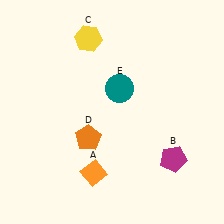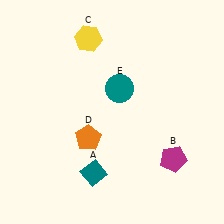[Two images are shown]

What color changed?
The diamond (A) changed from orange in Image 1 to teal in Image 2.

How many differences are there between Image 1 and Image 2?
There is 1 difference between the two images.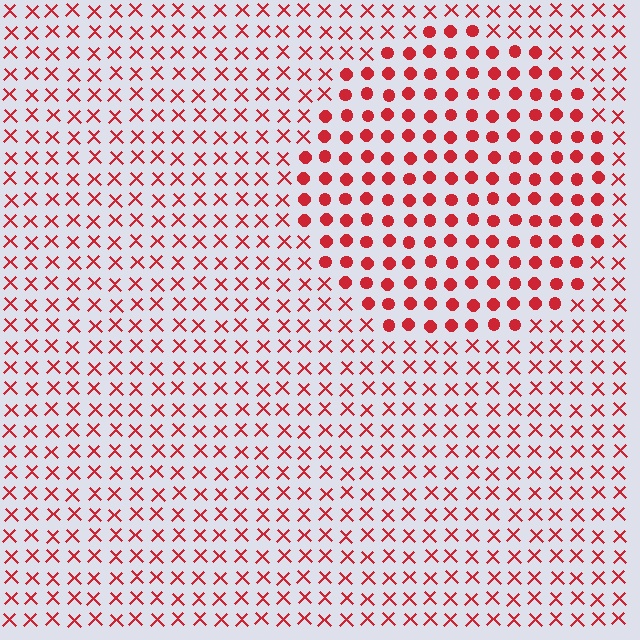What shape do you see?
I see a circle.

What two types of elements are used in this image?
The image uses circles inside the circle region and X marks outside it.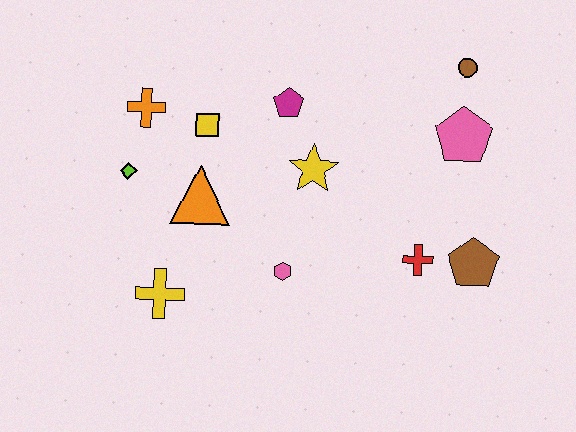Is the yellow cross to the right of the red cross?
No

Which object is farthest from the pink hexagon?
The brown circle is farthest from the pink hexagon.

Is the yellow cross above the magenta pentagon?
No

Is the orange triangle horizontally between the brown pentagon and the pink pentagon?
No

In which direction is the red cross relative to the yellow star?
The red cross is to the right of the yellow star.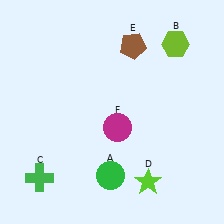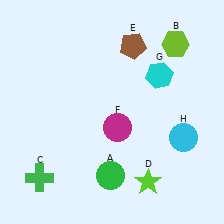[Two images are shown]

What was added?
A cyan hexagon (G), a cyan circle (H) were added in Image 2.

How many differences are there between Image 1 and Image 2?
There are 2 differences between the two images.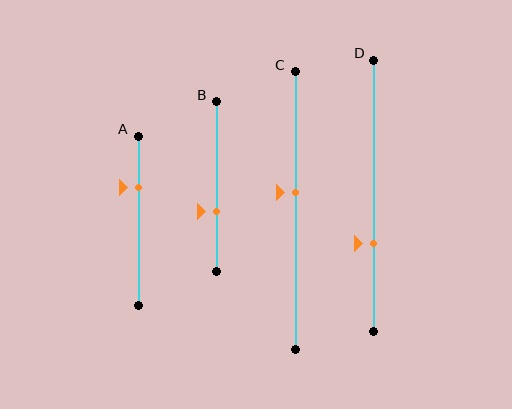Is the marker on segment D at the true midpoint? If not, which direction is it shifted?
No, the marker on segment D is shifted downward by about 18% of the segment length.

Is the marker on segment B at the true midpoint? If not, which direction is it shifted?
No, the marker on segment B is shifted downward by about 15% of the segment length.